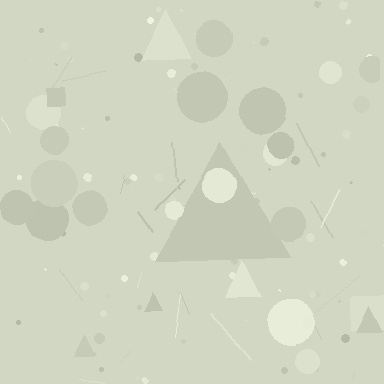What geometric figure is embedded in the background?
A triangle is embedded in the background.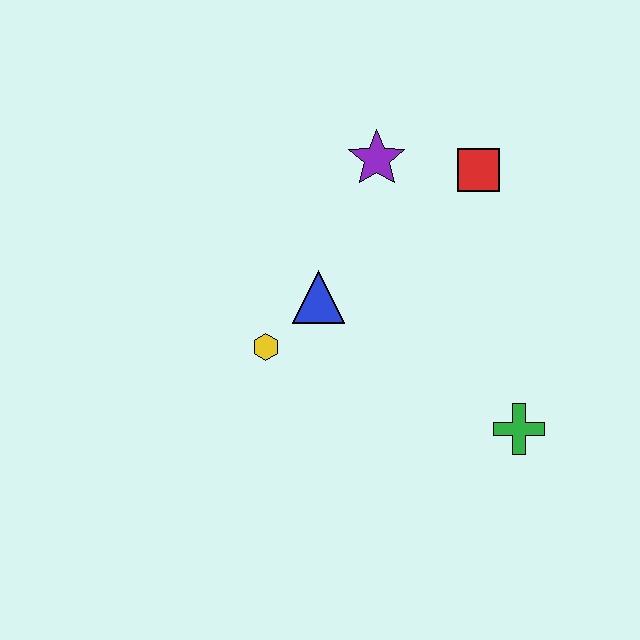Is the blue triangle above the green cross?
Yes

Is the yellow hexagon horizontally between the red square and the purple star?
No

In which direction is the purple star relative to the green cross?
The purple star is above the green cross.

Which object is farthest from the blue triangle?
The green cross is farthest from the blue triangle.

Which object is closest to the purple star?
The red square is closest to the purple star.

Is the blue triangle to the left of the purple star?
Yes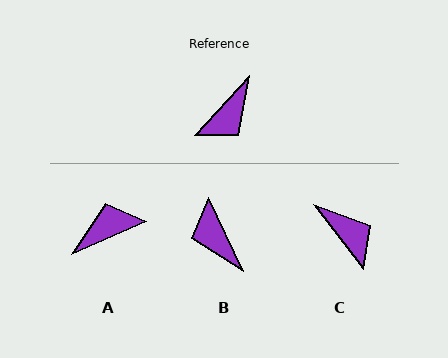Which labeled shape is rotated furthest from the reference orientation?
A, about 156 degrees away.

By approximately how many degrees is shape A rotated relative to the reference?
Approximately 156 degrees counter-clockwise.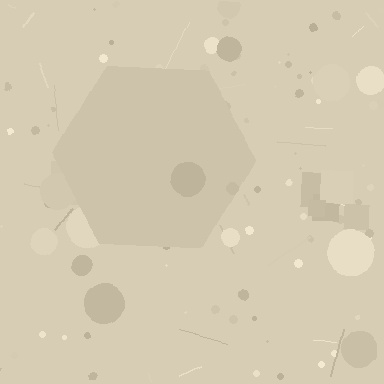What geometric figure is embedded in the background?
A hexagon is embedded in the background.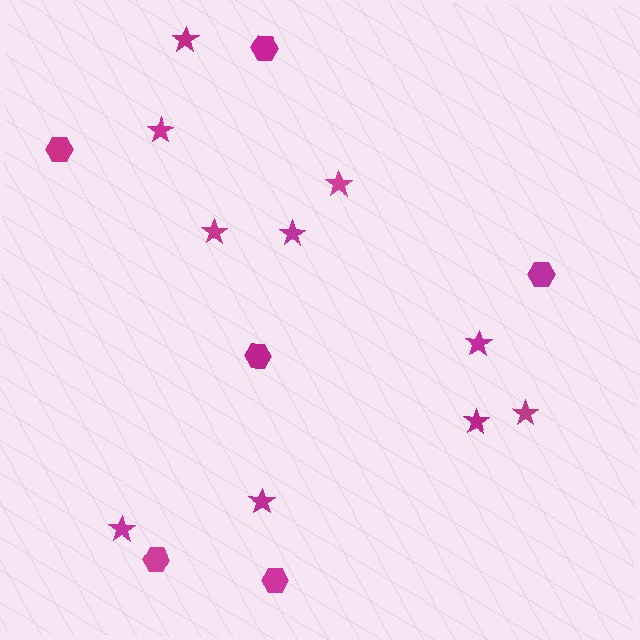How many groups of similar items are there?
There are 2 groups: one group of stars (10) and one group of hexagons (6).